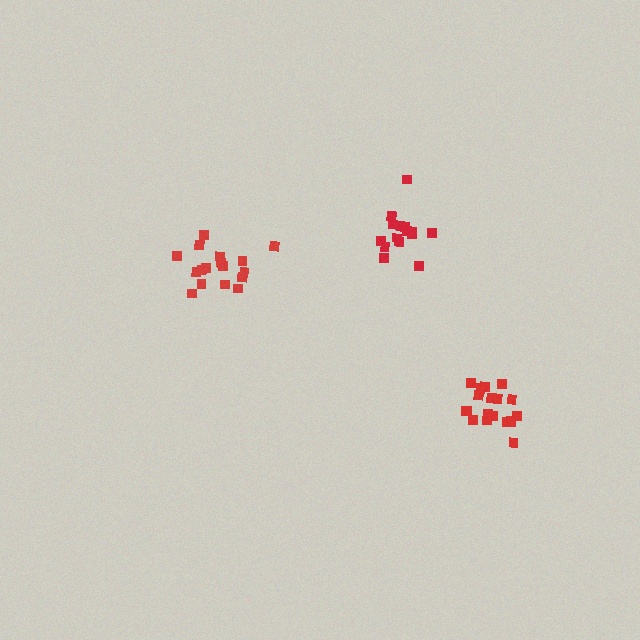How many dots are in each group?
Group 1: 17 dots, Group 2: 18 dots, Group 3: 15 dots (50 total).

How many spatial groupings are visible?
There are 3 spatial groupings.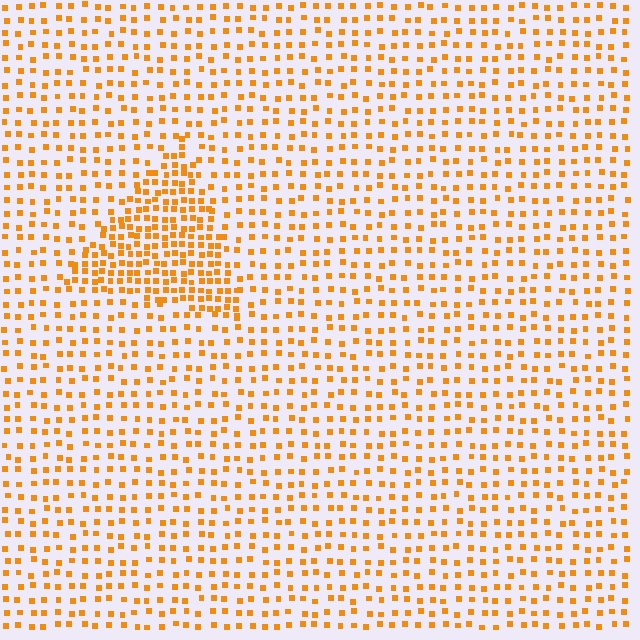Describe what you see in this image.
The image contains small orange elements arranged at two different densities. A triangle-shaped region is visible where the elements are more densely packed than the surrounding area.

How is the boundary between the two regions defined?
The boundary is defined by a change in element density (approximately 2.1x ratio). All elements are the same color, size, and shape.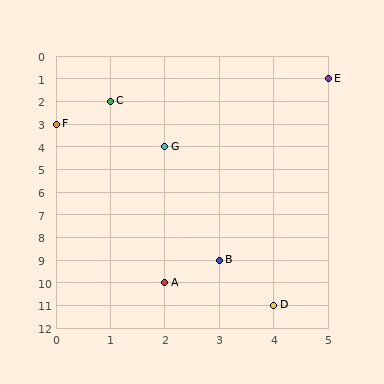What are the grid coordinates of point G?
Point G is at grid coordinates (2, 4).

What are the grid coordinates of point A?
Point A is at grid coordinates (2, 10).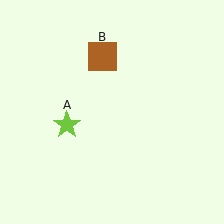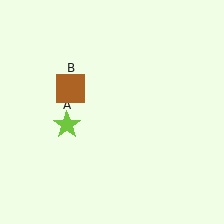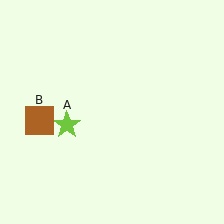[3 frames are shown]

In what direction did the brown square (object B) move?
The brown square (object B) moved down and to the left.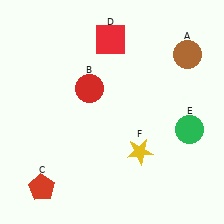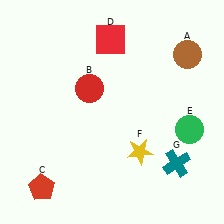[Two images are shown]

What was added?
A teal cross (G) was added in Image 2.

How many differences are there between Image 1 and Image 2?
There is 1 difference between the two images.